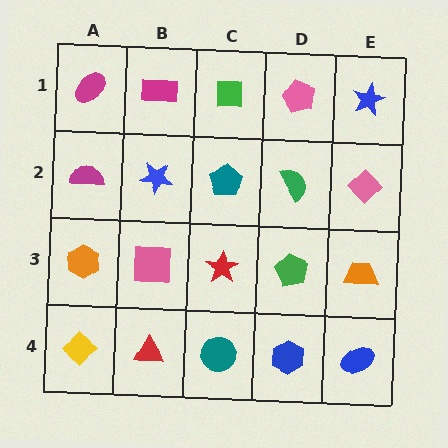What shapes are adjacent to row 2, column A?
A magenta ellipse (row 1, column A), an orange hexagon (row 3, column A), a blue star (row 2, column B).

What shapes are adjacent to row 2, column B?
A magenta rectangle (row 1, column B), a pink square (row 3, column B), a magenta semicircle (row 2, column A), a teal pentagon (row 2, column C).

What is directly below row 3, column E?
A blue ellipse.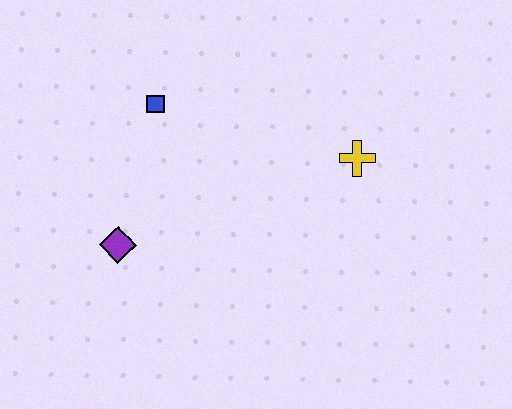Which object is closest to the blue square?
The purple diamond is closest to the blue square.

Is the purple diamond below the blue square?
Yes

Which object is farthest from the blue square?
The yellow cross is farthest from the blue square.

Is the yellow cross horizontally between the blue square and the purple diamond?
No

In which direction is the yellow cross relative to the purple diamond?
The yellow cross is to the right of the purple diamond.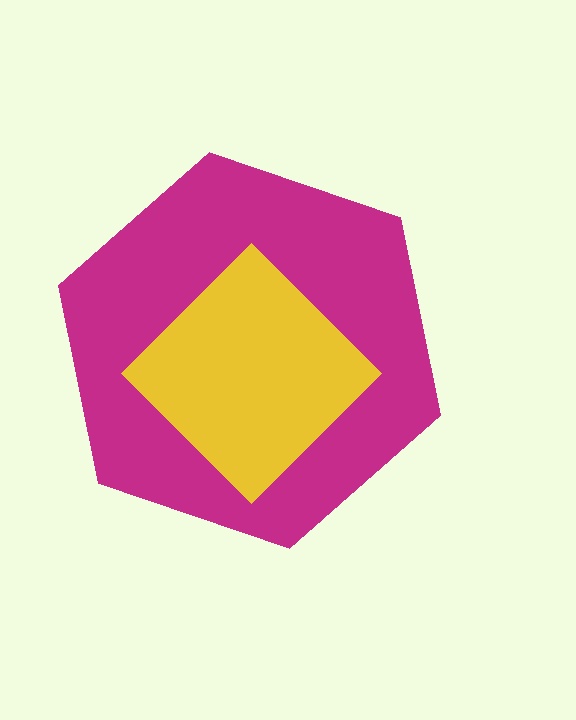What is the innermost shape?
The yellow diamond.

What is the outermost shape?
The magenta hexagon.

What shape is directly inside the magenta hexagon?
The yellow diamond.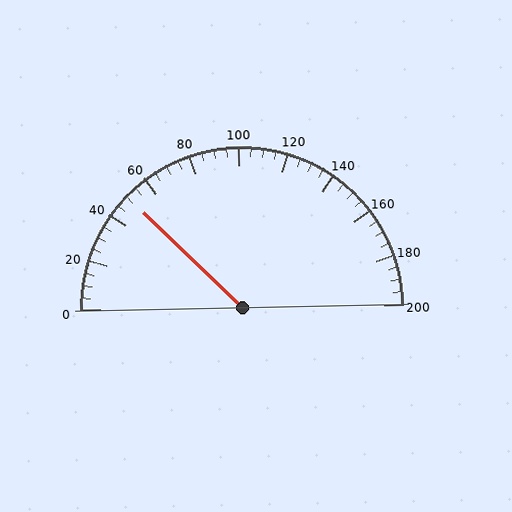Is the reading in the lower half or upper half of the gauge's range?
The reading is in the lower half of the range (0 to 200).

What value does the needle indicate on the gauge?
The needle indicates approximately 50.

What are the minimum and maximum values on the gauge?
The gauge ranges from 0 to 200.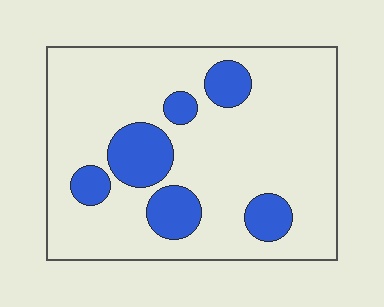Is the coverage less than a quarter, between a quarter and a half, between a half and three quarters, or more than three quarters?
Less than a quarter.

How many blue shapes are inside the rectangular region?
6.